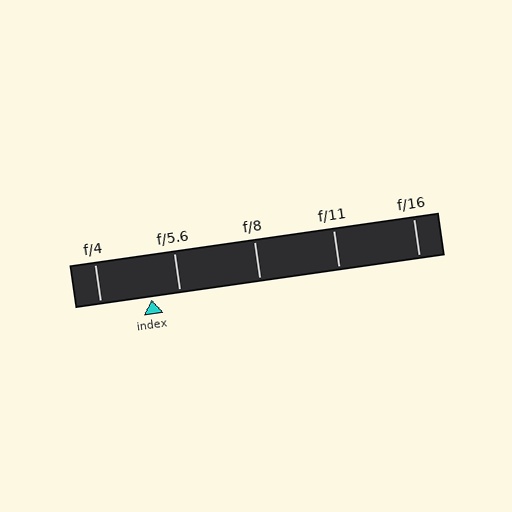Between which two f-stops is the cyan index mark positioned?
The index mark is between f/4 and f/5.6.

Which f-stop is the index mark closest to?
The index mark is closest to f/5.6.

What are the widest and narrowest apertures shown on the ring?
The widest aperture shown is f/4 and the narrowest is f/16.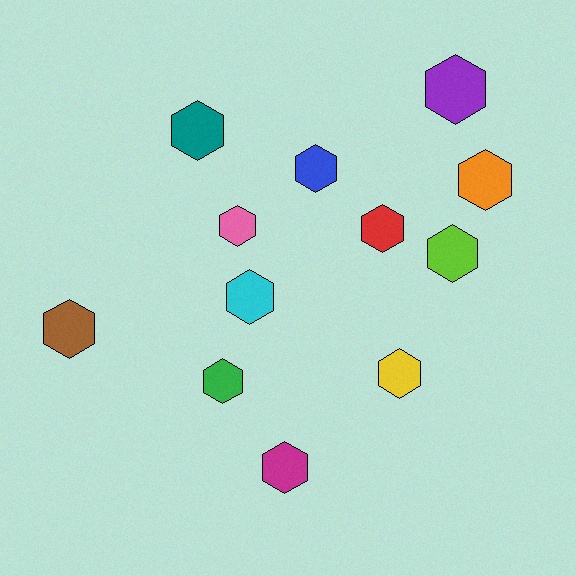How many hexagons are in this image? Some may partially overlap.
There are 12 hexagons.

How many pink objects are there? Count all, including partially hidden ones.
There is 1 pink object.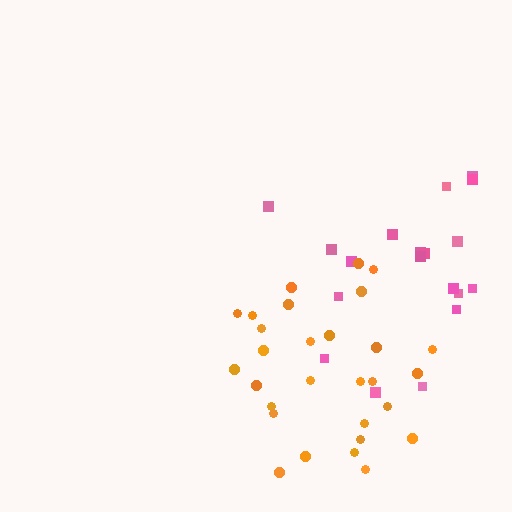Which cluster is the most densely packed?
Orange.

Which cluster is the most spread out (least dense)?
Pink.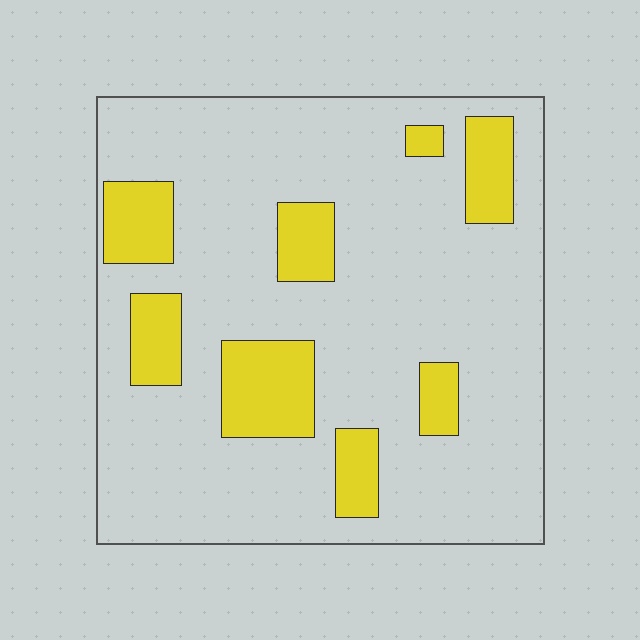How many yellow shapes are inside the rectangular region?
8.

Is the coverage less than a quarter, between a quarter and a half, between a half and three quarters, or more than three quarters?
Less than a quarter.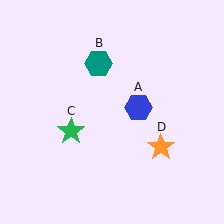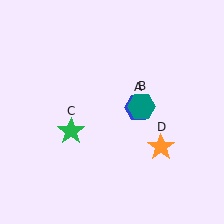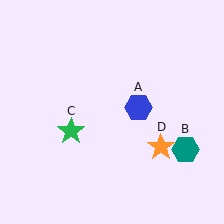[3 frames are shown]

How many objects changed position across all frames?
1 object changed position: teal hexagon (object B).